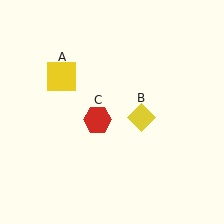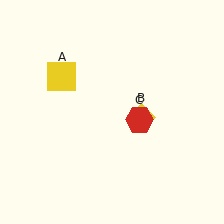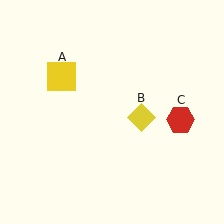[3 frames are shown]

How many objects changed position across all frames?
1 object changed position: red hexagon (object C).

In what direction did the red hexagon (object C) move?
The red hexagon (object C) moved right.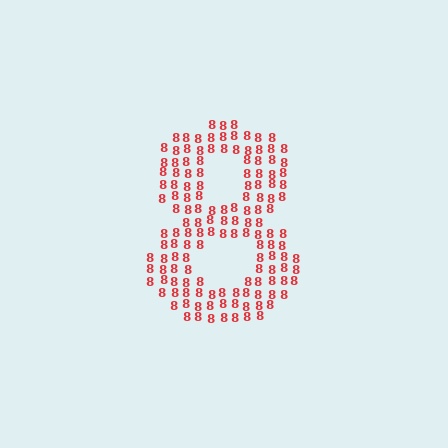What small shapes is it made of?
It is made of small digit 8's.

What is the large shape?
The large shape is the digit 8.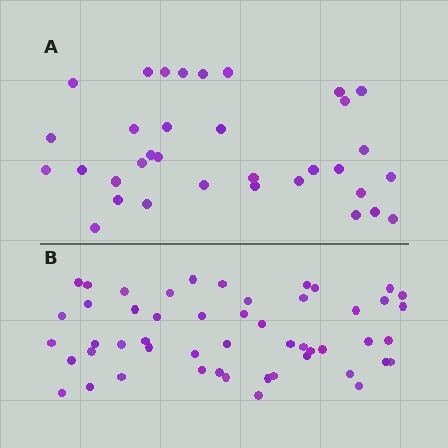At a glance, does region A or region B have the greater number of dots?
Region B (the bottom region) has more dots.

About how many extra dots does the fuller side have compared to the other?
Region B has approximately 15 more dots than region A.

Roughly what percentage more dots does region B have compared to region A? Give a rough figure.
About 50% more.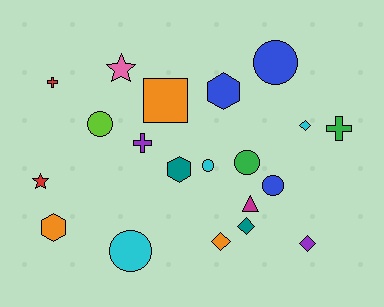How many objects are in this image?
There are 20 objects.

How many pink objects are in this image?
There is 1 pink object.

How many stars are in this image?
There are 2 stars.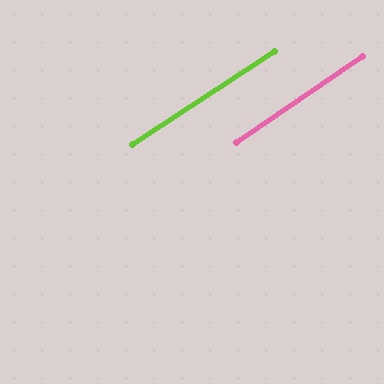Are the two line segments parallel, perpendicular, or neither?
Parallel — their directions differ by only 1.0°.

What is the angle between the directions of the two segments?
Approximately 1 degree.